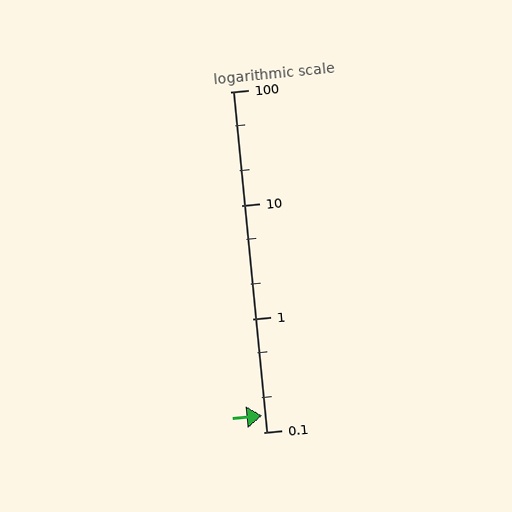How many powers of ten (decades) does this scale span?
The scale spans 3 decades, from 0.1 to 100.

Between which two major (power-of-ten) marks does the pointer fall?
The pointer is between 0.1 and 1.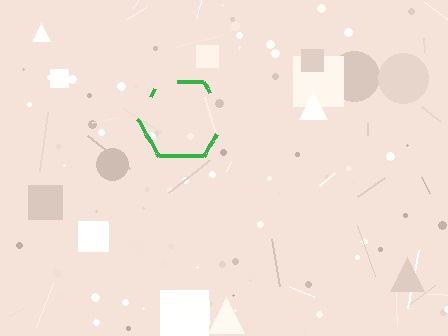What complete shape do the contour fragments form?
The contour fragments form a hexagon.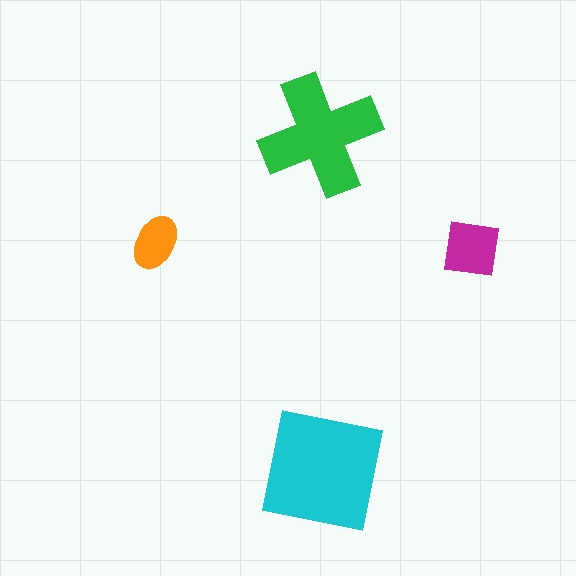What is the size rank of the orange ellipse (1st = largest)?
4th.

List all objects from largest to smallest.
The cyan square, the green cross, the magenta square, the orange ellipse.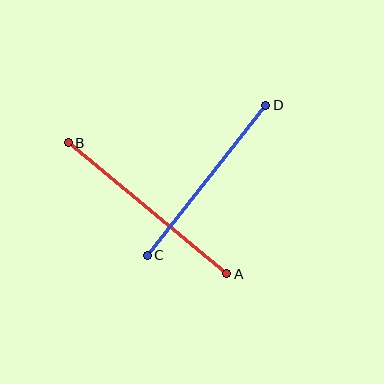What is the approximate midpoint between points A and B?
The midpoint is at approximately (148, 208) pixels.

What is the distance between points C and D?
The distance is approximately 191 pixels.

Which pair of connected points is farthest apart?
Points A and B are farthest apart.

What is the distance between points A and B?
The distance is approximately 206 pixels.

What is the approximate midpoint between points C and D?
The midpoint is at approximately (207, 180) pixels.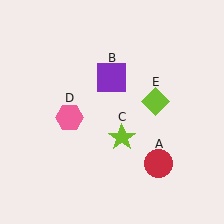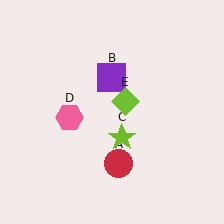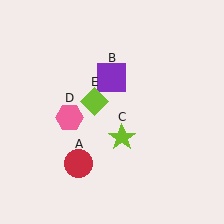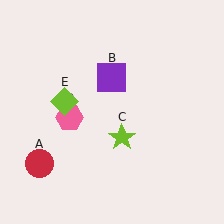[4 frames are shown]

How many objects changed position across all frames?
2 objects changed position: red circle (object A), lime diamond (object E).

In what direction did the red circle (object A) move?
The red circle (object A) moved left.